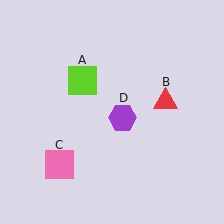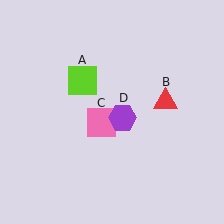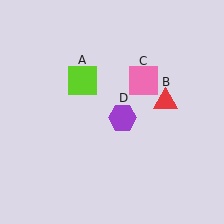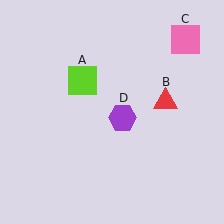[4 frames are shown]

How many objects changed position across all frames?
1 object changed position: pink square (object C).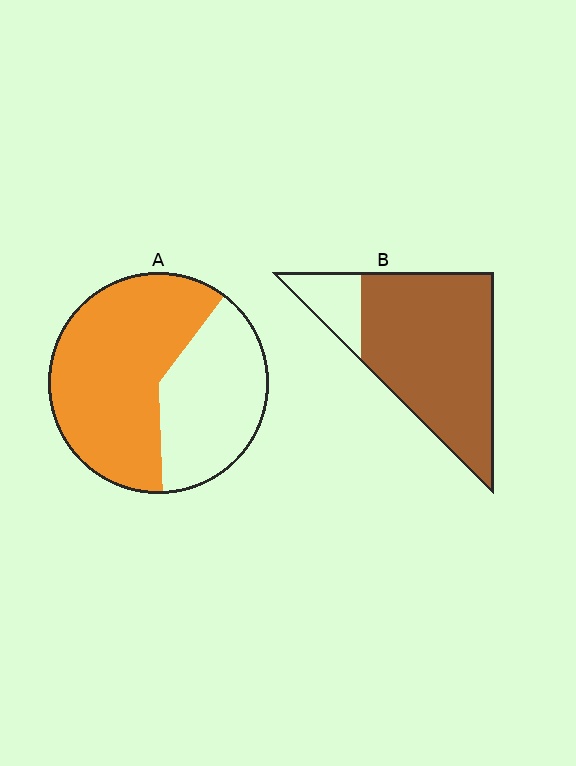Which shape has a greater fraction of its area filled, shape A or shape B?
Shape B.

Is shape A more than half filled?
Yes.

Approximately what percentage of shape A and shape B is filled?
A is approximately 60% and B is approximately 85%.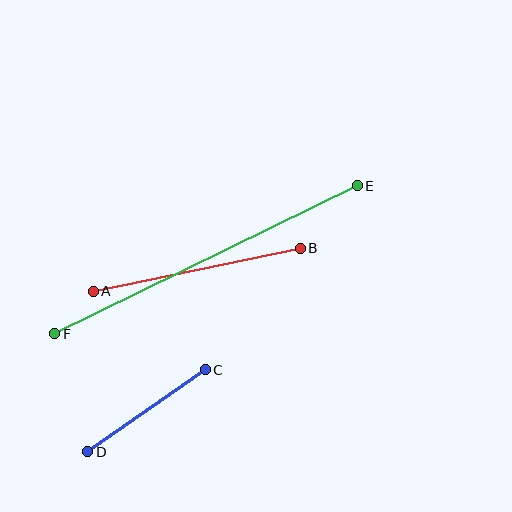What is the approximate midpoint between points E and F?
The midpoint is at approximately (206, 260) pixels.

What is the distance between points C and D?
The distance is approximately 143 pixels.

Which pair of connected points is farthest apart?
Points E and F are farthest apart.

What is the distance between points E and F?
The distance is approximately 337 pixels.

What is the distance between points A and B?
The distance is approximately 212 pixels.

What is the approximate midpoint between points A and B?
The midpoint is at approximately (197, 270) pixels.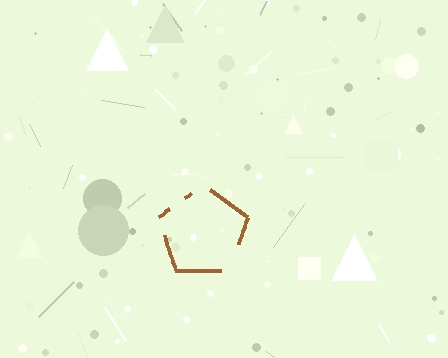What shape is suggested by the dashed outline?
The dashed outline suggests a pentagon.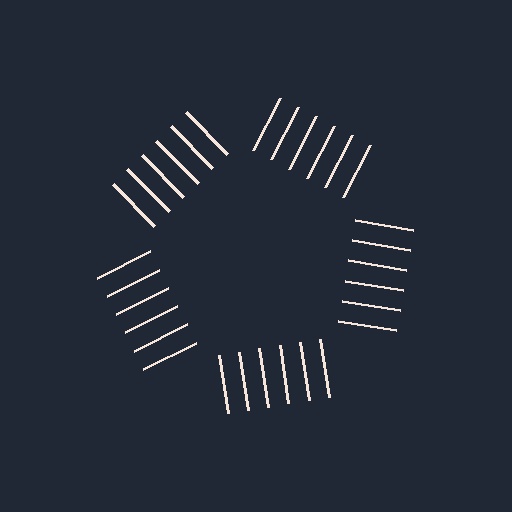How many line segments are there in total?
30 — 6 along each of the 5 edges.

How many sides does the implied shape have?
5 sides — the line-ends trace a pentagon.